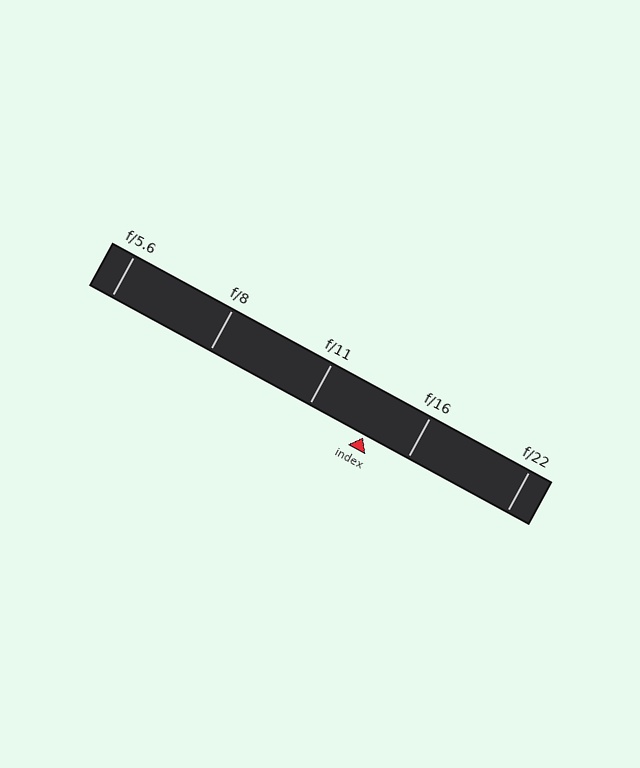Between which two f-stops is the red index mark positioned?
The index mark is between f/11 and f/16.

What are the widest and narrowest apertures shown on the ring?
The widest aperture shown is f/5.6 and the narrowest is f/22.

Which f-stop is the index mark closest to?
The index mark is closest to f/16.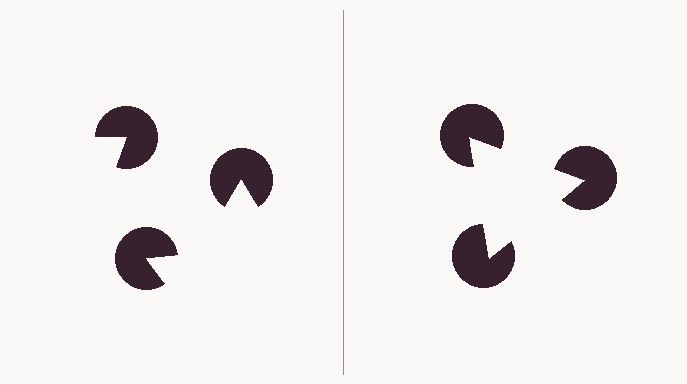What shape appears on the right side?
An illusory triangle.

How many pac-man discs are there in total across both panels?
6 — 3 on each side.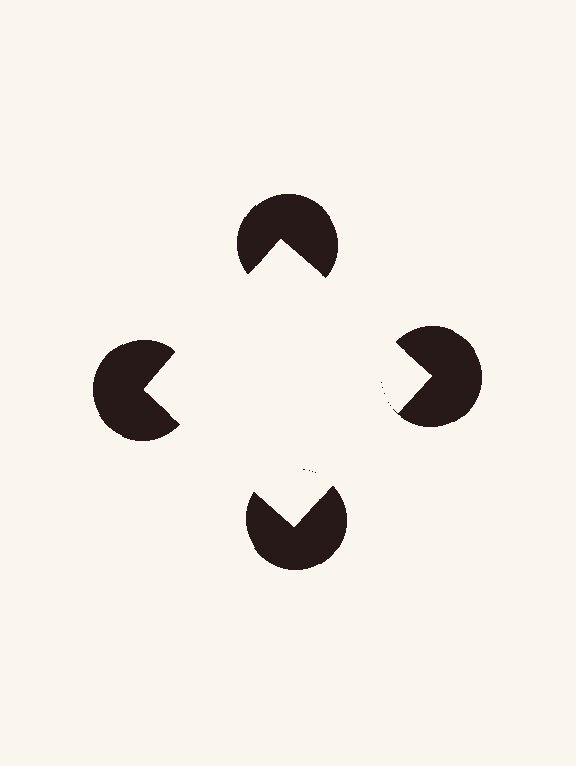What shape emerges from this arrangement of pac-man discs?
An illusory square — its edges are inferred from the aligned wedge cuts in the pac-man discs, not physically drawn.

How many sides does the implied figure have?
4 sides.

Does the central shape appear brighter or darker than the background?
It typically appears slightly brighter than the background, even though no actual brightness change is drawn.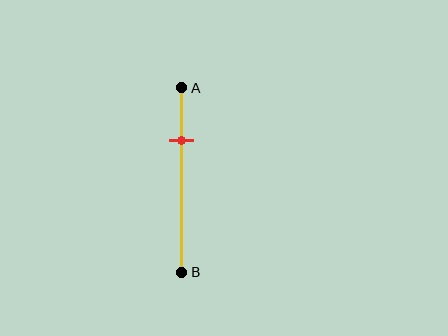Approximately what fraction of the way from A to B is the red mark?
The red mark is approximately 30% of the way from A to B.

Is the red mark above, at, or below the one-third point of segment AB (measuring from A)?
The red mark is above the one-third point of segment AB.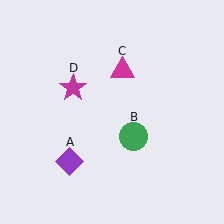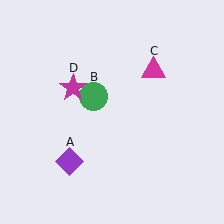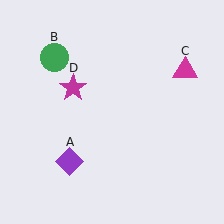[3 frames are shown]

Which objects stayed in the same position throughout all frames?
Purple diamond (object A) and magenta star (object D) remained stationary.